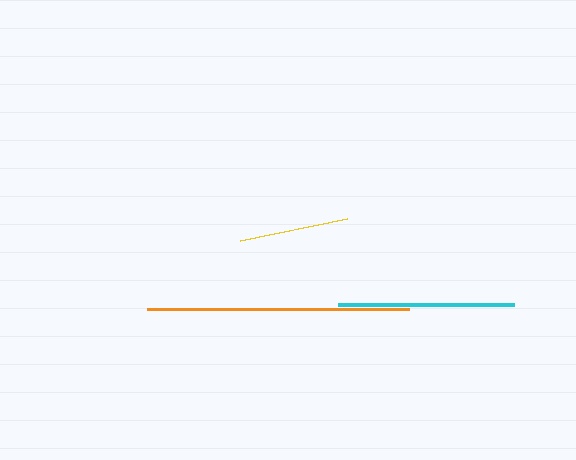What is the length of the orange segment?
The orange segment is approximately 262 pixels long.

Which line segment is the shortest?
The yellow line is the shortest at approximately 109 pixels.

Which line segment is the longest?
The orange line is the longest at approximately 262 pixels.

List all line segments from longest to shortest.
From longest to shortest: orange, cyan, yellow.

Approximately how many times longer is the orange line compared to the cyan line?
The orange line is approximately 1.5 times the length of the cyan line.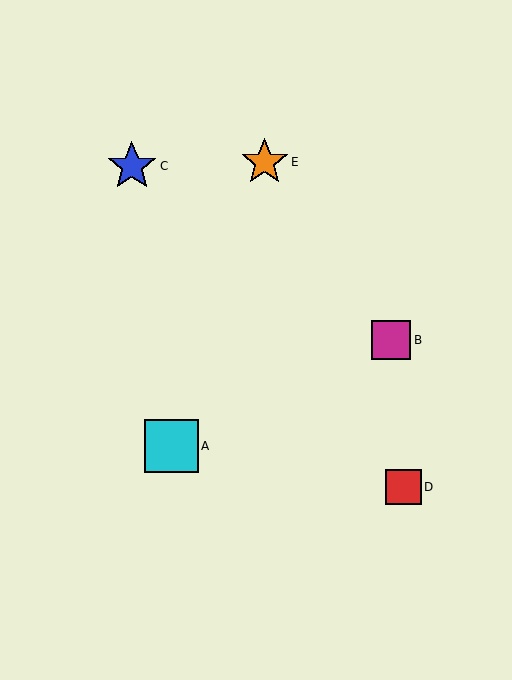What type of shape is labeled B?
Shape B is a magenta square.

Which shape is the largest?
The cyan square (labeled A) is the largest.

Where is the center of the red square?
The center of the red square is at (403, 487).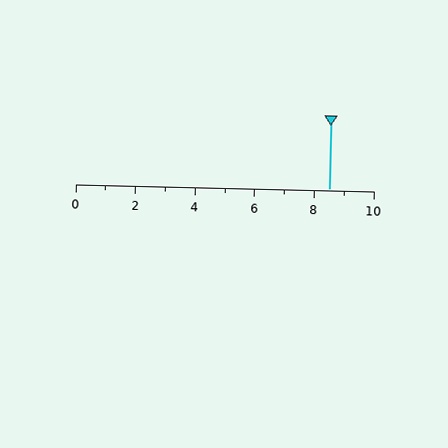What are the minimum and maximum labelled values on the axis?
The axis runs from 0 to 10.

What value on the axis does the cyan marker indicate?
The marker indicates approximately 8.5.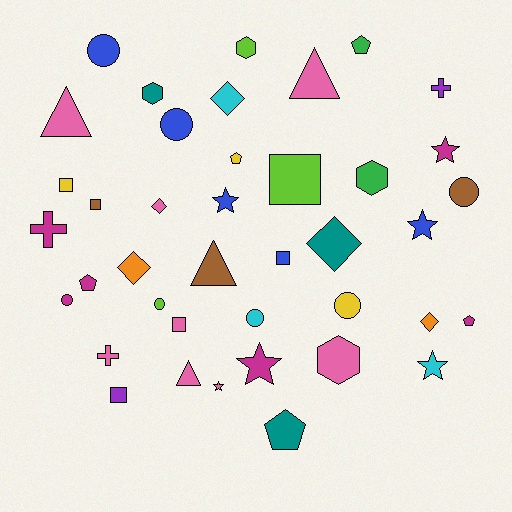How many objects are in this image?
There are 40 objects.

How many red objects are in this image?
There are no red objects.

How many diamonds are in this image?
There are 5 diamonds.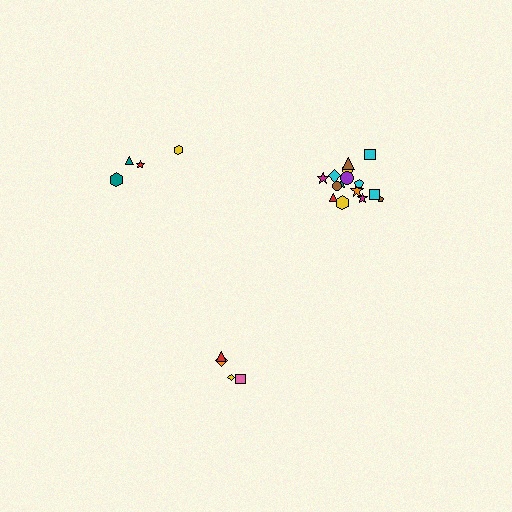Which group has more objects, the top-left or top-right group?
The top-right group.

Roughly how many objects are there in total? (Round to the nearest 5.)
Roughly 25 objects in total.